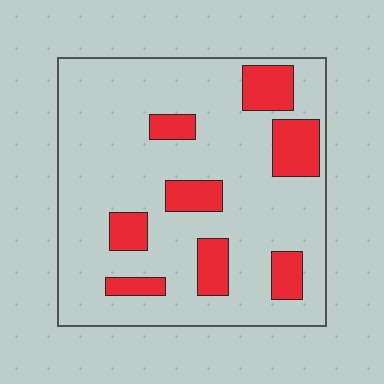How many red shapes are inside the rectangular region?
8.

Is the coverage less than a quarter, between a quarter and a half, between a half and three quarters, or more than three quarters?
Less than a quarter.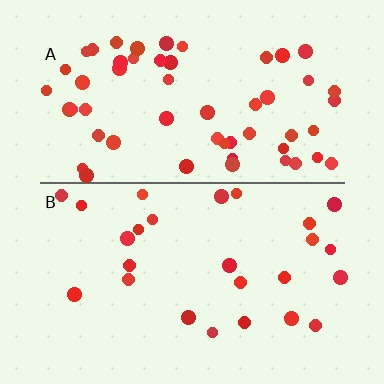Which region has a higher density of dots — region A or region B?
A (the top).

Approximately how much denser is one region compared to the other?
Approximately 2.2× — region A over region B.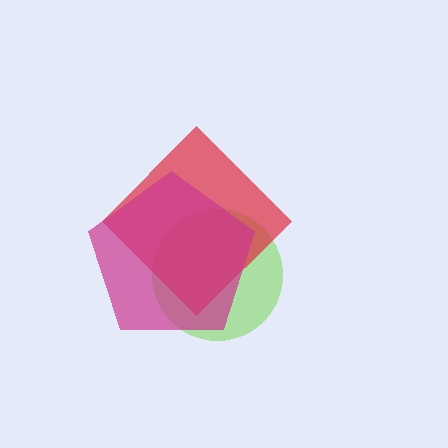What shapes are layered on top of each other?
The layered shapes are: a lime circle, a red diamond, a magenta pentagon.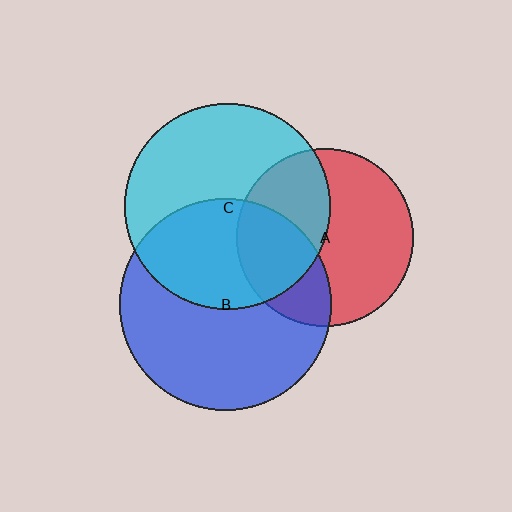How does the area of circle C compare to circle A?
Approximately 1.3 times.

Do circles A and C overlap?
Yes.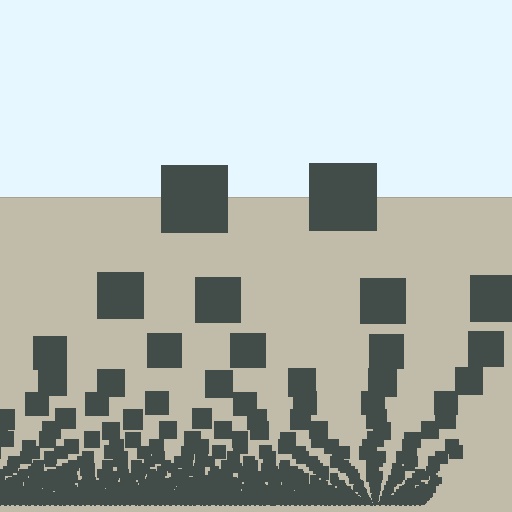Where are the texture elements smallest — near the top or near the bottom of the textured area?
Near the bottom.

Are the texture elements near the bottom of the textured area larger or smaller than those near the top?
Smaller. The gradient is inverted — elements near the bottom are smaller and denser.